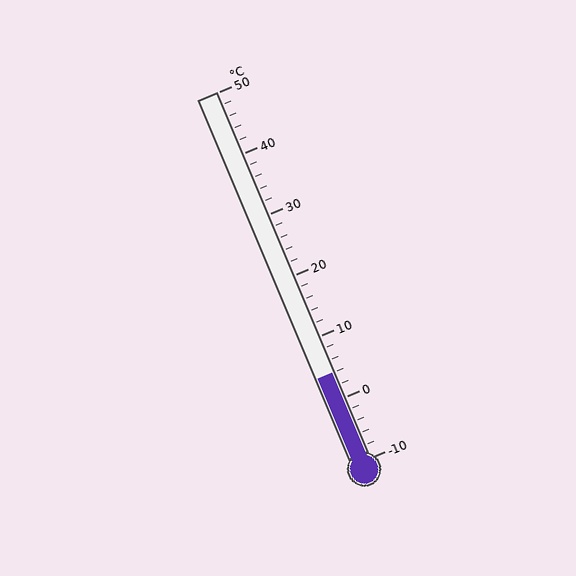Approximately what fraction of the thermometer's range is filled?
The thermometer is filled to approximately 25% of its range.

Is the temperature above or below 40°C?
The temperature is below 40°C.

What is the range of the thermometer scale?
The thermometer scale ranges from -10°C to 50°C.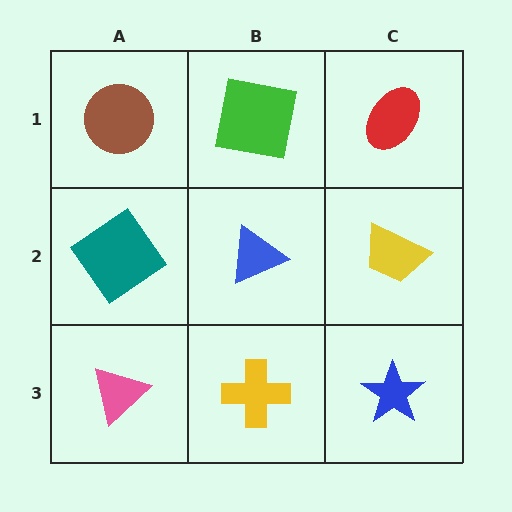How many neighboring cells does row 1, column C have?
2.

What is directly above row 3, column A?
A teal diamond.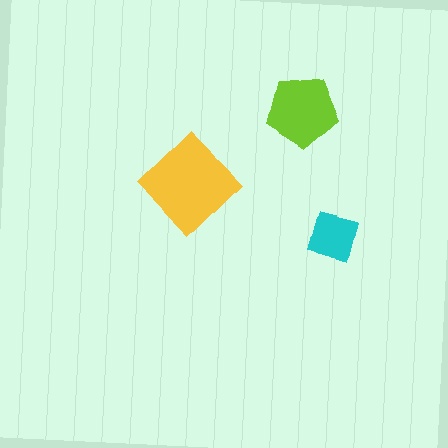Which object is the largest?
The yellow diamond.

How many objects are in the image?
There are 3 objects in the image.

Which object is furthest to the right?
The cyan square is rightmost.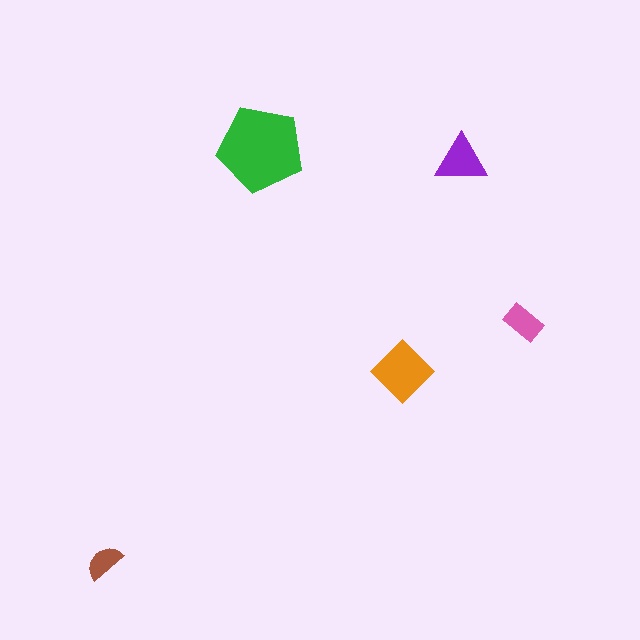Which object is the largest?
The green pentagon.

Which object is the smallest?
The brown semicircle.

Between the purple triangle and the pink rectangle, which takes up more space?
The purple triangle.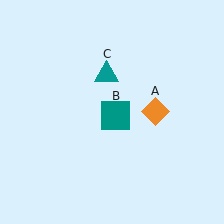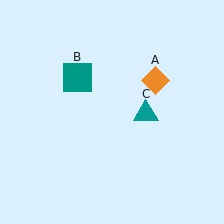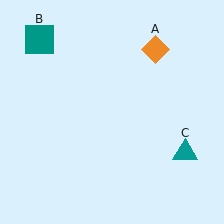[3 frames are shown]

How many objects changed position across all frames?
3 objects changed position: orange diamond (object A), teal square (object B), teal triangle (object C).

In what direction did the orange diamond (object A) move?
The orange diamond (object A) moved up.